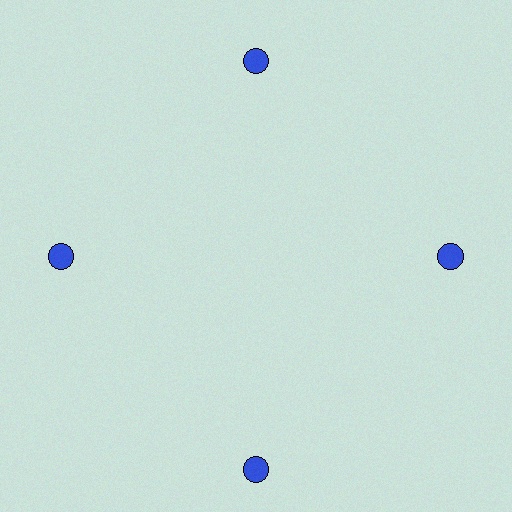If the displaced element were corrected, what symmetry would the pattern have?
It would have 4-fold rotational symmetry — the pattern would map onto itself every 90 degrees.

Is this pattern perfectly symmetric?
No. The 4 blue circles are arranged in a ring, but one element near the 6 o'clock position is pushed outward from the center, breaking the 4-fold rotational symmetry.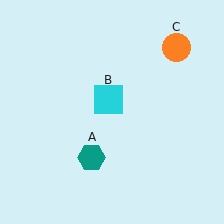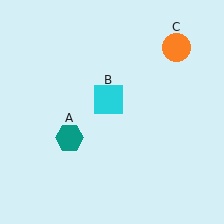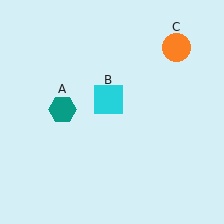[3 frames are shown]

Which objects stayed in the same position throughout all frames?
Cyan square (object B) and orange circle (object C) remained stationary.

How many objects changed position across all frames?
1 object changed position: teal hexagon (object A).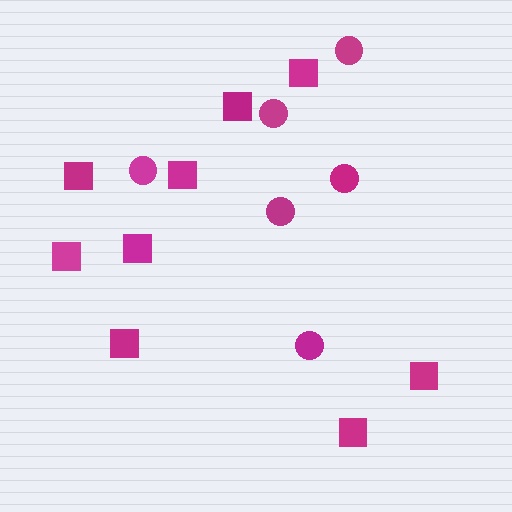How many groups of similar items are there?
There are 2 groups: one group of circles (6) and one group of squares (9).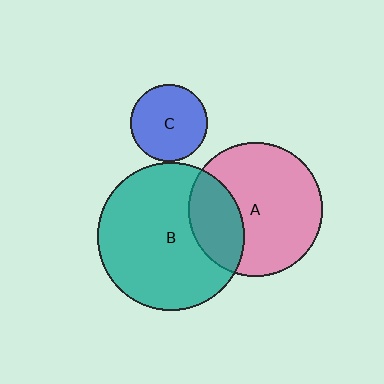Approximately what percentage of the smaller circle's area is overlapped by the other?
Approximately 30%.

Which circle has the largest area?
Circle B (teal).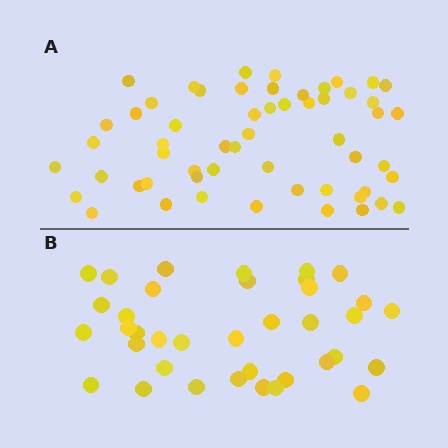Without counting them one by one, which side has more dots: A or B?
Region A (the top region) has more dots.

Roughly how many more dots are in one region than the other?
Region A has approximately 20 more dots than region B.